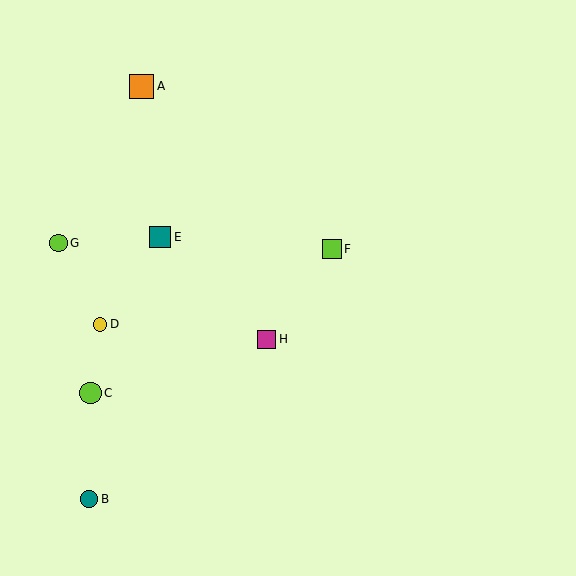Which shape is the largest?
The orange square (labeled A) is the largest.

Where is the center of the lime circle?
The center of the lime circle is at (90, 393).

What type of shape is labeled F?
Shape F is a lime square.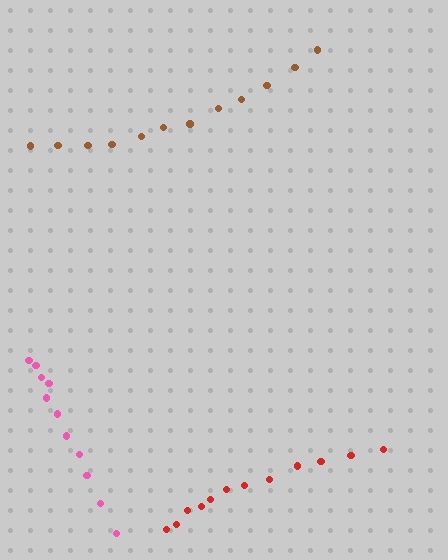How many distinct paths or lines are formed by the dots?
There are 3 distinct paths.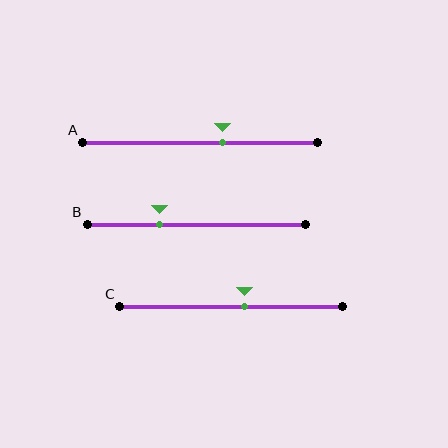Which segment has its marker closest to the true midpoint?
Segment C has its marker closest to the true midpoint.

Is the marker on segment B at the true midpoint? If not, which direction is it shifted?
No, the marker on segment B is shifted to the left by about 17% of the segment length.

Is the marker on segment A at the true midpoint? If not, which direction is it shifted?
No, the marker on segment A is shifted to the right by about 9% of the segment length.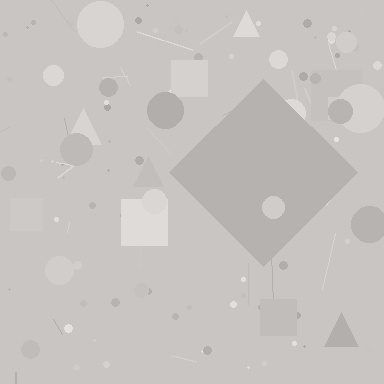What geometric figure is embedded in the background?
A diamond is embedded in the background.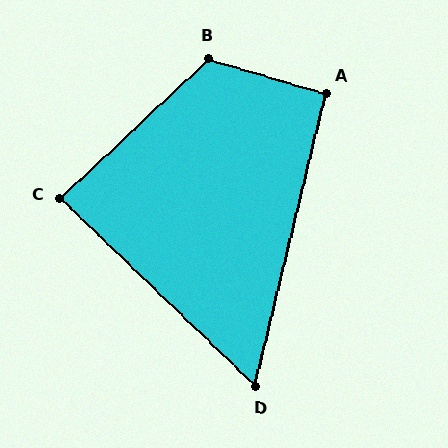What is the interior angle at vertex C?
Approximately 87 degrees (approximately right).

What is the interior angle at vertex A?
Approximately 93 degrees (approximately right).